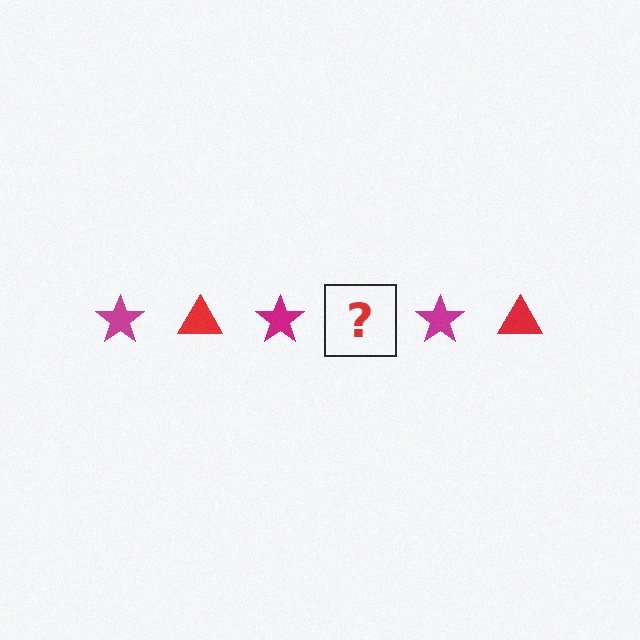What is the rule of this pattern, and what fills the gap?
The rule is that the pattern alternates between magenta star and red triangle. The gap should be filled with a red triangle.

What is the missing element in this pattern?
The missing element is a red triangle.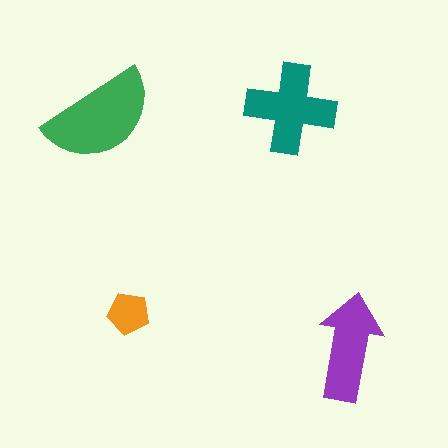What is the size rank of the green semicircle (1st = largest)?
1st.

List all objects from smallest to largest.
The orange pentagon, the purple arrow, the teal cross, the green semicircle.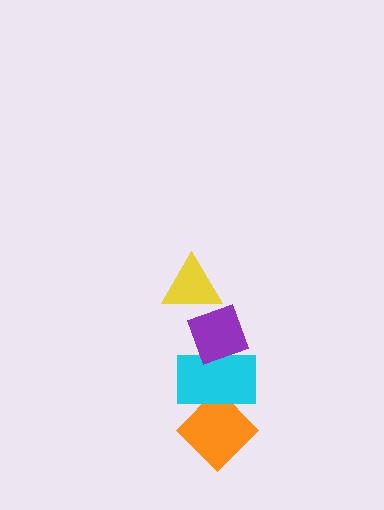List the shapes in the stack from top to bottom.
From top to bottom: the yellow triangle, the purple diamond, the cyan rectangle, the orange diamond.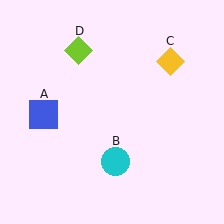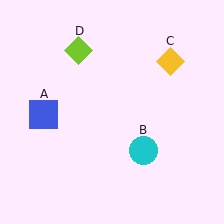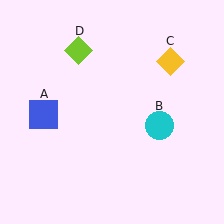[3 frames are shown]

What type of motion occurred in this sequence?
The cyan circle (object B) rotated counterclockwise around the center of the scene.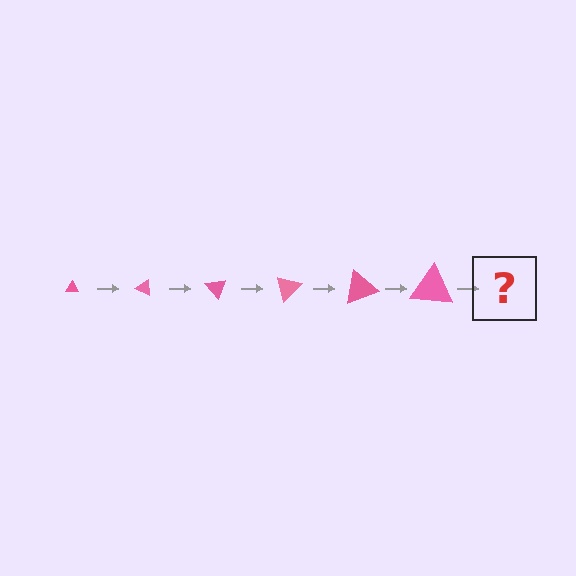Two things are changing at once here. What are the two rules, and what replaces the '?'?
The two rules are that the triangle grows larger each step and it rotates 25 degrees each step. The '?' should be a triangle, larger than the previous one and rotated 150 degrees from the start.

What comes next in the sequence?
The next element should be a triangle, larger than the previous one and rotated 150 degrees from the start.